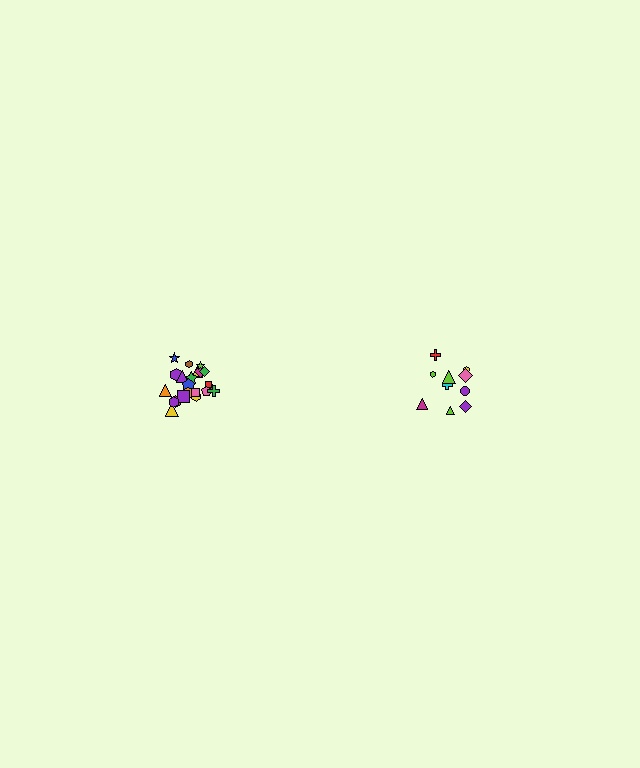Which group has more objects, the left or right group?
The left group.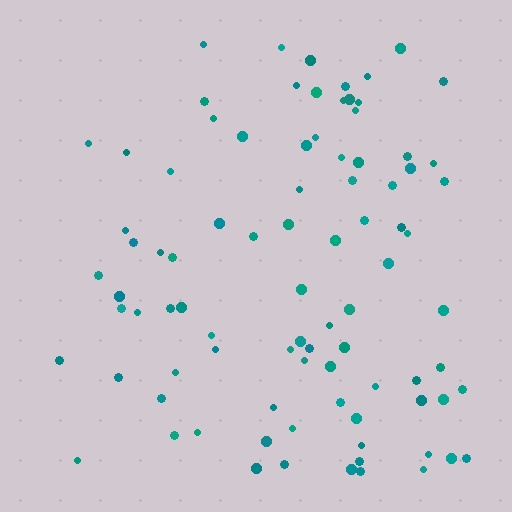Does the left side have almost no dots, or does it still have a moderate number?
Still a moderate number, just noticeably fewer than the right.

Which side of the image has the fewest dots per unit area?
The left.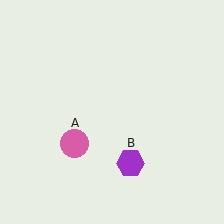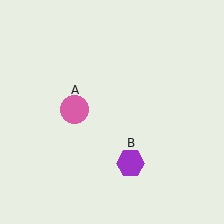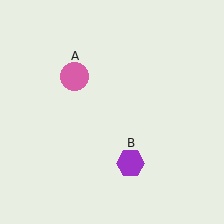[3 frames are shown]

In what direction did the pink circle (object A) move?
The pink circle (object A) moved up.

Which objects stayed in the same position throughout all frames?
Purple hexagon (object B) remained stationary.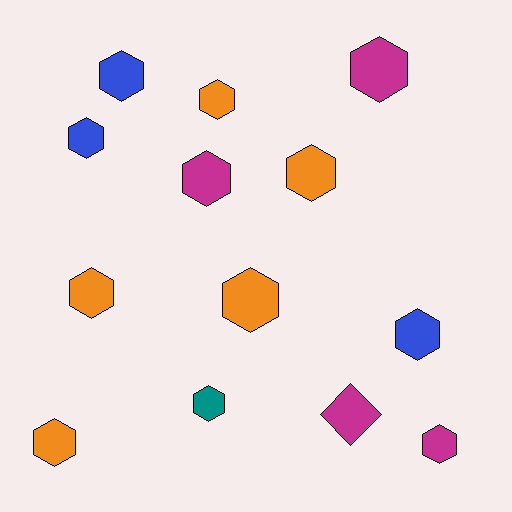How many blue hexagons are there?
There are 3 blue hexagons.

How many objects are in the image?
There are 13 objects.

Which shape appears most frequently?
Hexagon, with 12 objects.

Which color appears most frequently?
Orange, with 5 objects.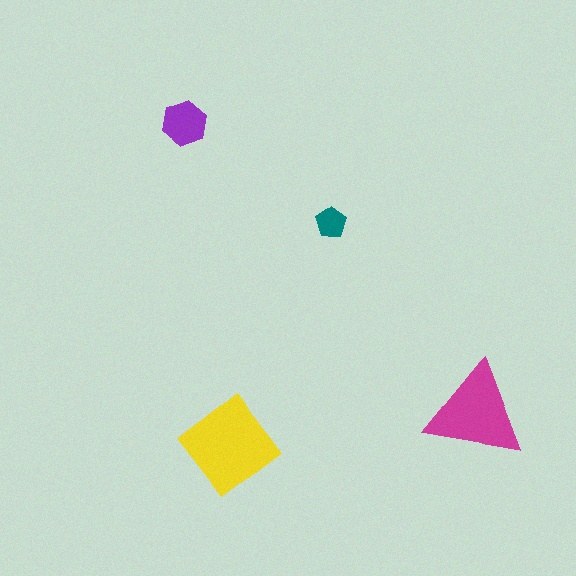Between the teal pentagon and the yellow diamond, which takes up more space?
The yellow diamond.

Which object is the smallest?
The teal pentagon.